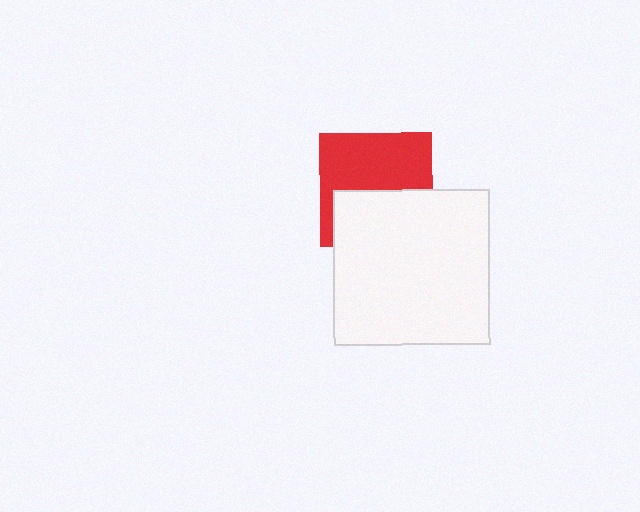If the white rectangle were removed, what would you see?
You would see the complete red square.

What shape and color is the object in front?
The object in front is a white rectangle.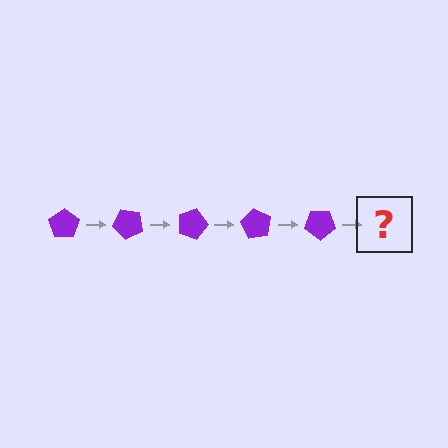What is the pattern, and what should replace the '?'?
The pattern is that the pentagon rotates 45 degrees each step. The '?' should be a purple pentagon rotated 225 degrees.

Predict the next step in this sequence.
The next step is a purple pentagon rotated 225 degrees.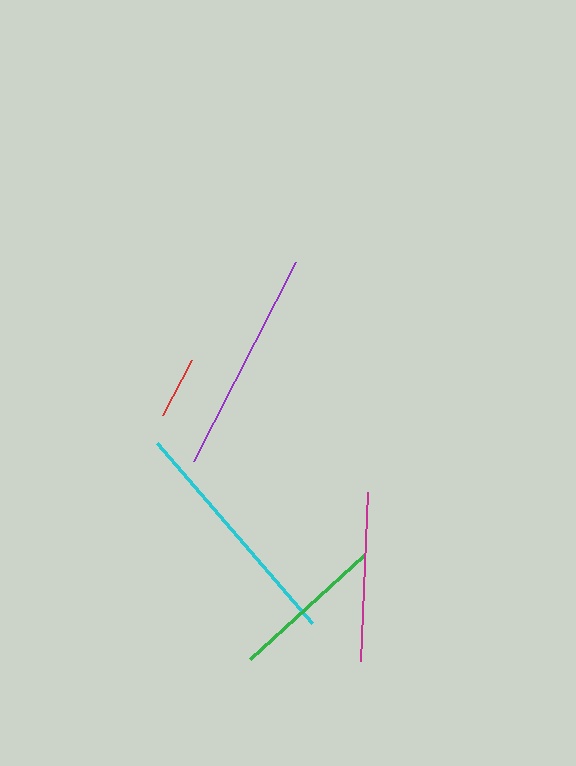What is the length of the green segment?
The green segment is approximately 155 pixels long.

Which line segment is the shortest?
The red line is the shortest at approximately 62 pixels.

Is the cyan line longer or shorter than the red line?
The cyan line is longer than the red line.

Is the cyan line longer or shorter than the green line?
The cyan line is longer than the green line.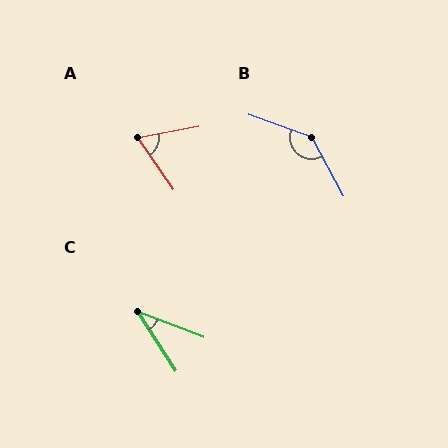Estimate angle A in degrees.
Approximately 66 degrees.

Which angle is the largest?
B, at approximately 139 degrees.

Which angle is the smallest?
C, at approximately 37 degrees.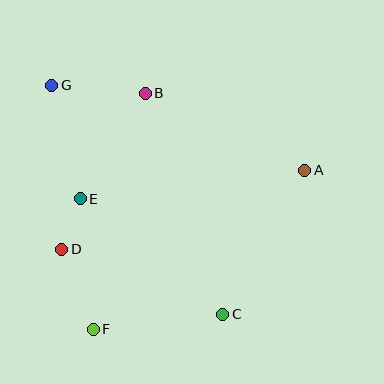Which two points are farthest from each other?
Points C and G are farthest from each other.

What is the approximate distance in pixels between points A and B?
The distance between A and B is approximately 177 pixels.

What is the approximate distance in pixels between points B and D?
The distance between B and D is approximately 177 pixels.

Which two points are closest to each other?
Points D and E are closest to each other.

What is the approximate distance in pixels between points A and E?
The distance between A and E is approximately 226 pixels.